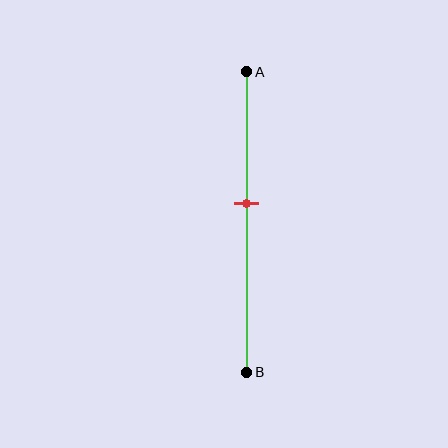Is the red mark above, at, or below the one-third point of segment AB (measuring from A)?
The red mark is below the one-third point of segment AB.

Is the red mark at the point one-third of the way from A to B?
No, the mark is at about 45% from A, not at the 33% one-third point.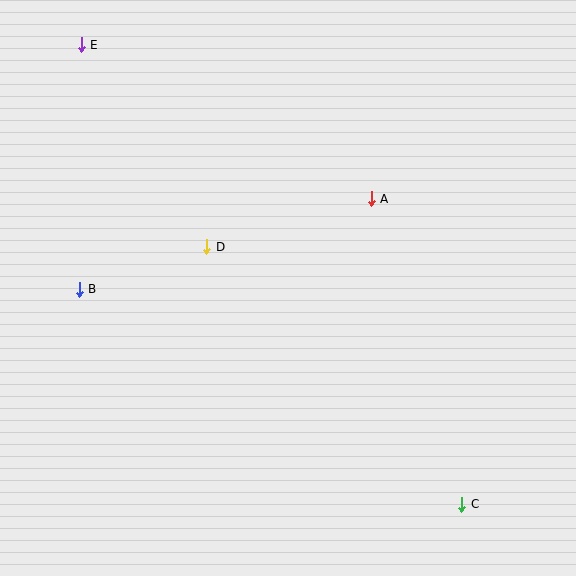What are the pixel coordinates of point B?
Point B is at (79, 289).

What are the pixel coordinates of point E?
Point E is at (81, 45).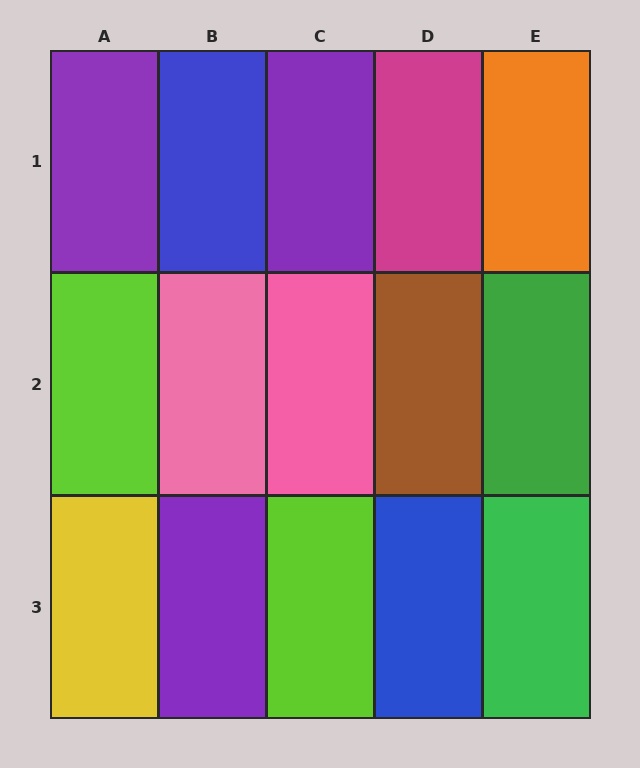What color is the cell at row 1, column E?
Orange.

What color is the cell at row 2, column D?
Brown.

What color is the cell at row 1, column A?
Purple.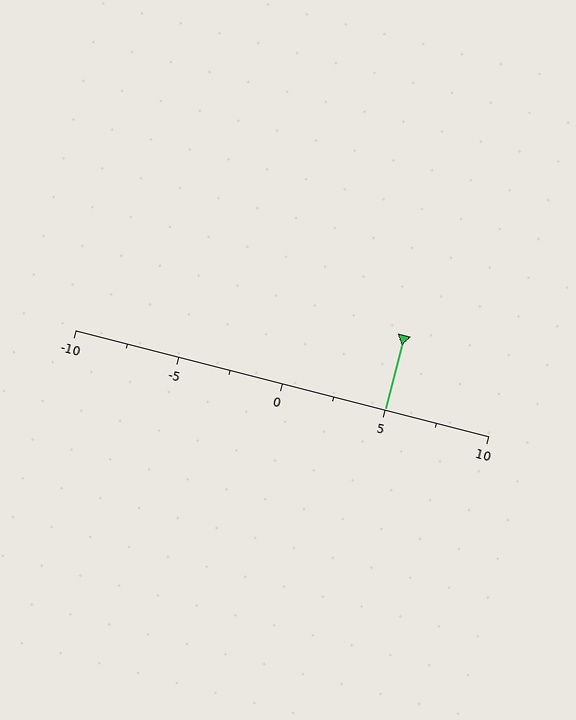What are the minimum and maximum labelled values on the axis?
The axis runs from -10 to 10.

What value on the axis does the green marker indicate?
The marker indicates approximately 5.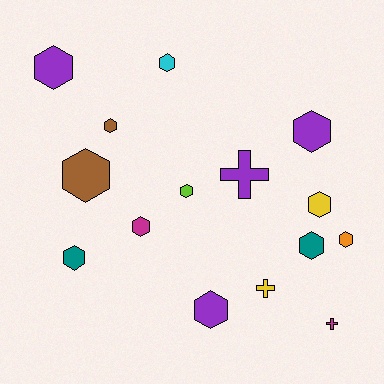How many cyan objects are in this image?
There is 1 cyan object.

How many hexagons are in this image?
There are 12 hexagons.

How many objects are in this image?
There are 15 objects.